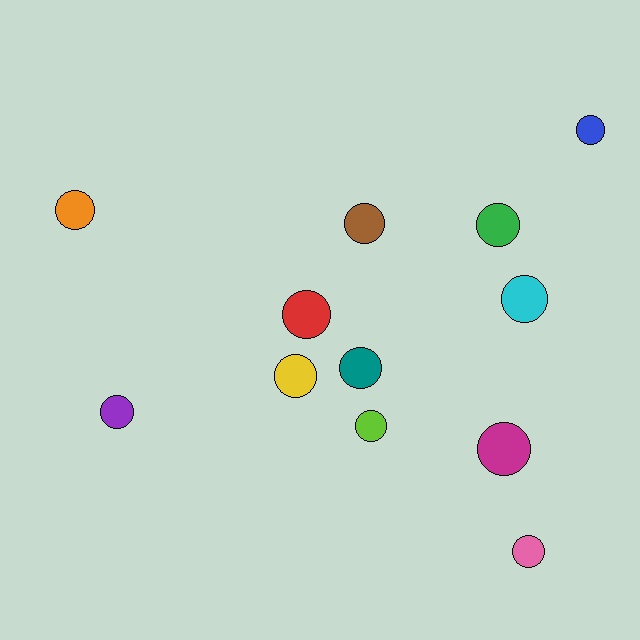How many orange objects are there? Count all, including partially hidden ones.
There is 1 orange object.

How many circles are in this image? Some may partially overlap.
There are 12 circles.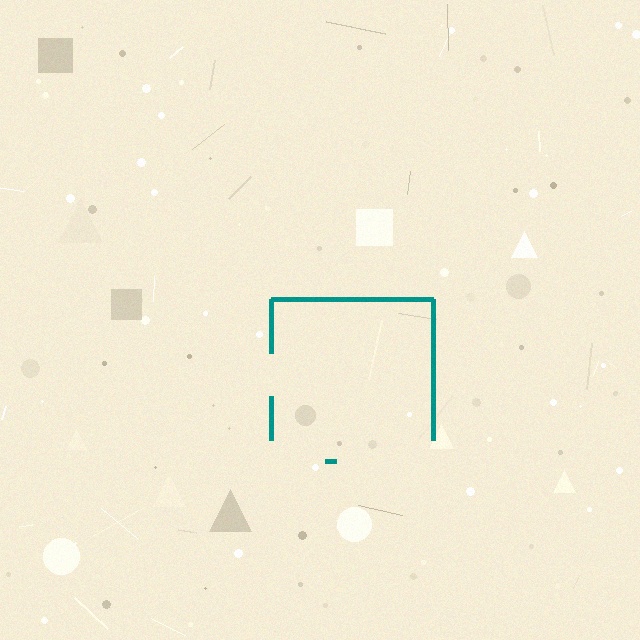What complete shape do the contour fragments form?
The contour fragments form a square.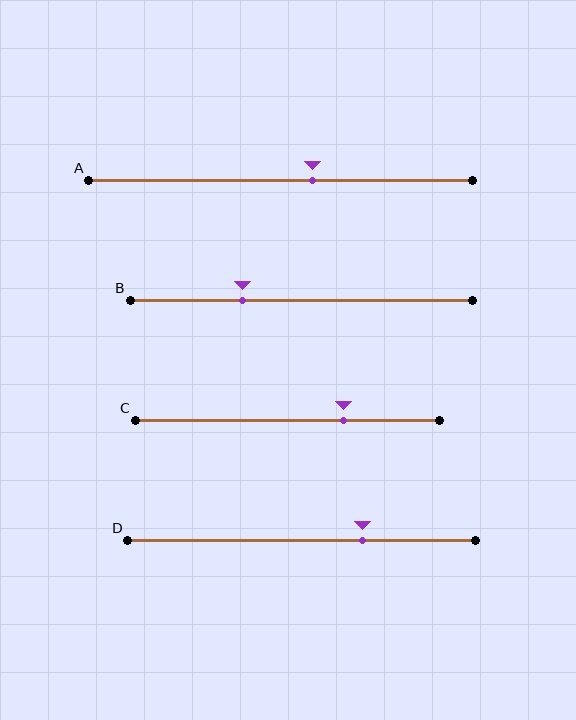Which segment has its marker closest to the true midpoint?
Segment A has its marker closest to the true midpoint.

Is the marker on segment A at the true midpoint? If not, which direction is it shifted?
No, the marker on segment A is shifted to the right by about 8% of the segment length.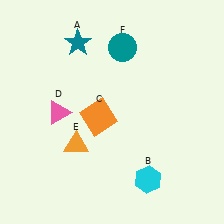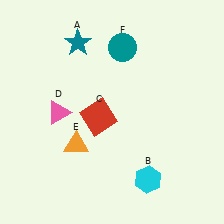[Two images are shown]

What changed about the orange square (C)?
In Image 1, C is orange. In Image 2, it changed to red.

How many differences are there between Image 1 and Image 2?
There is 1 difference between the two images.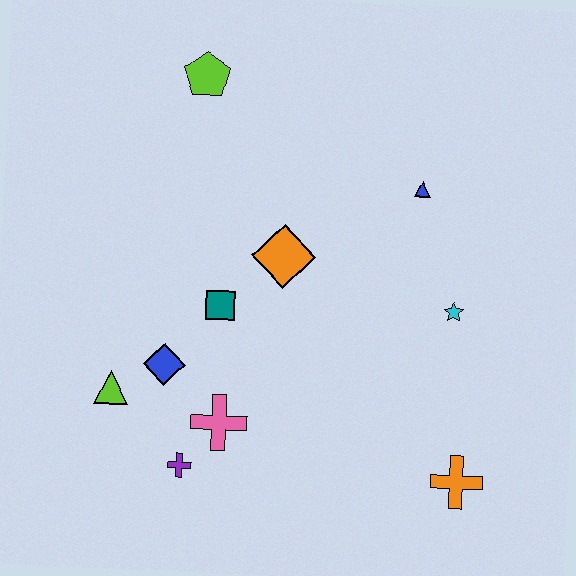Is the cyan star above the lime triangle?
Yes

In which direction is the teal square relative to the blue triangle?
The teal square is to the left of the blue triangle.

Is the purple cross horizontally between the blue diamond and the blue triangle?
Yes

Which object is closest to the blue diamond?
The lime triangle is closest to the blue diamond.